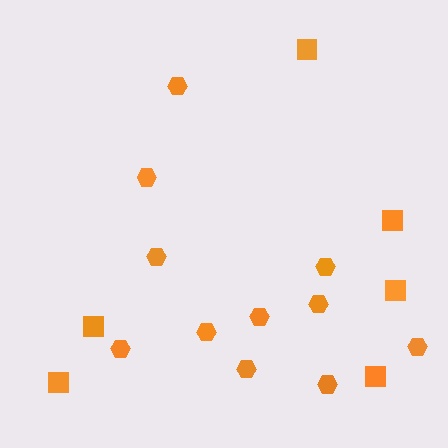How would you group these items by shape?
There are 2 groups: one group of squares (6) and one group of hexagons (11).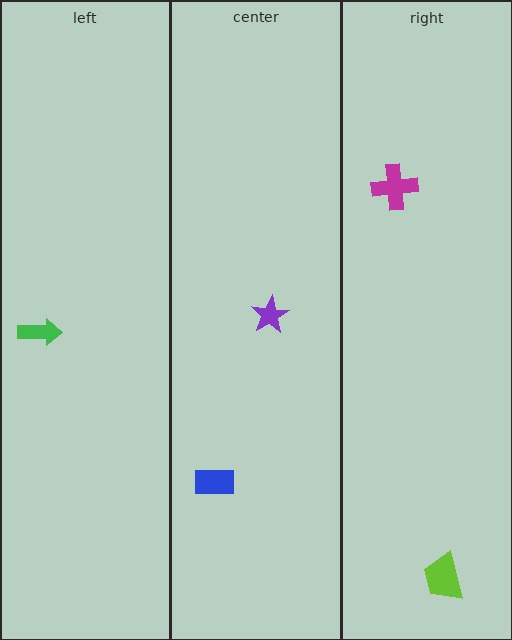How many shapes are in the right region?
2.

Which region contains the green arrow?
The left region.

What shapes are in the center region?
The blue rectangle, the purple star.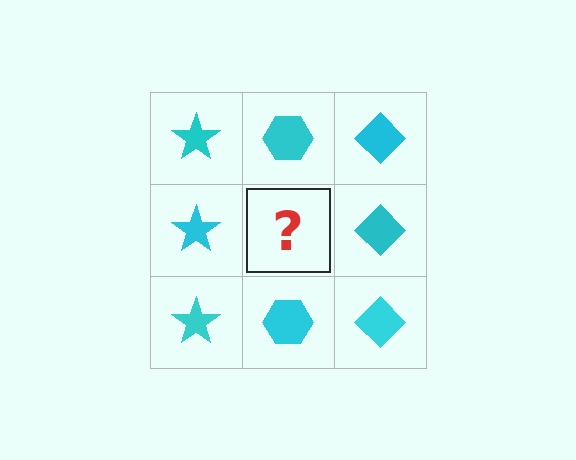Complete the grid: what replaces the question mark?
The question mark should be replaced with a cyan hexagon.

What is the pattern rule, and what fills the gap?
The rule is that each column has a consistent shape. The gap should be filled with a cyan hexagon.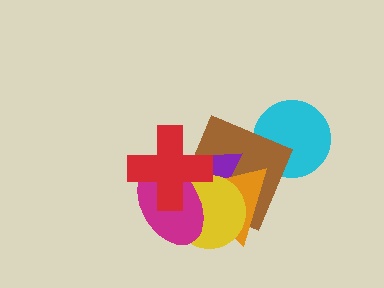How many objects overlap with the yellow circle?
5 objects overlap with the yellow circle.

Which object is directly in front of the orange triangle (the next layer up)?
The yellow circle is directly in front of the orange triangle.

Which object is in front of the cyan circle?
The brown square is in front of the cyan circle.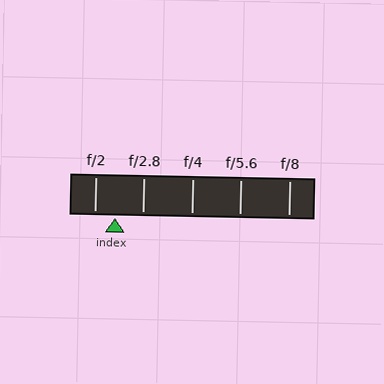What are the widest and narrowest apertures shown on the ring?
The widest aperture shown is f/2 and the narrowest is f/8.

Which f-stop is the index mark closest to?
The index mark is closest to f/2.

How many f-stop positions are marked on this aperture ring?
There are 5 f-stop positions marked.